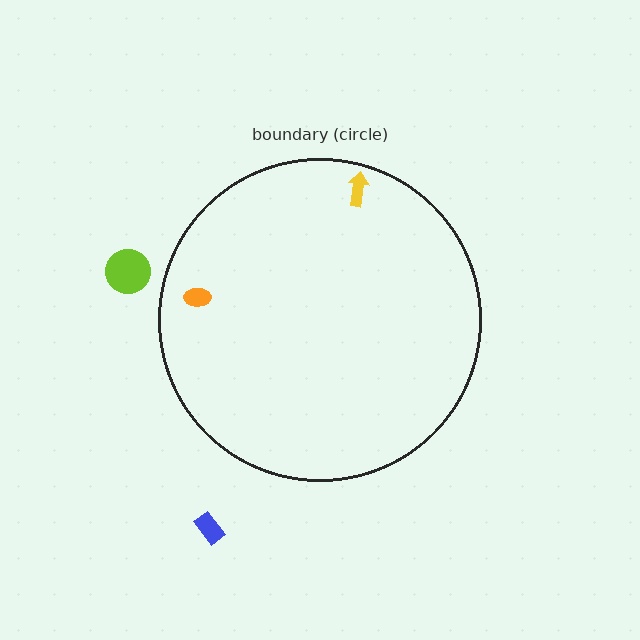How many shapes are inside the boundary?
2 inside, 2 outside.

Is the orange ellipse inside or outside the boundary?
Inside.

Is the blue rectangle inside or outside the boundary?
Outside.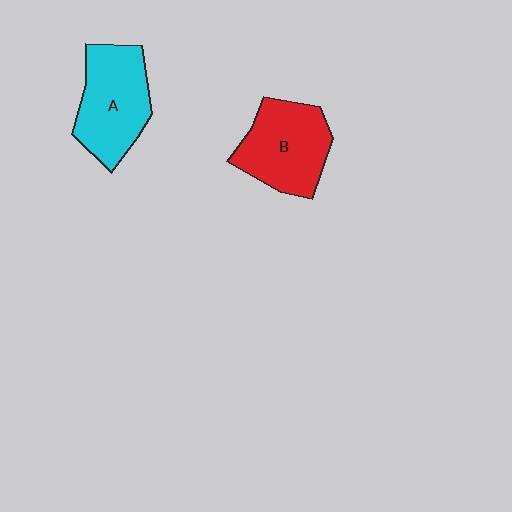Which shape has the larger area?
Shape A (cyan).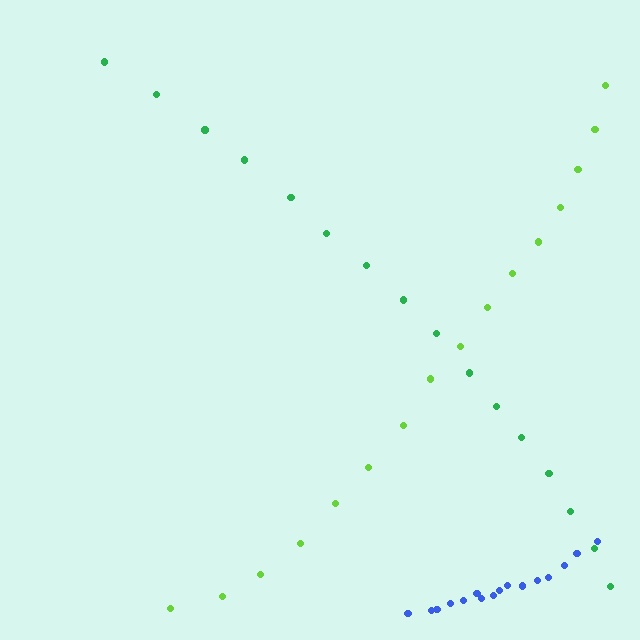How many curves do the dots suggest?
There are 3 distinct paths.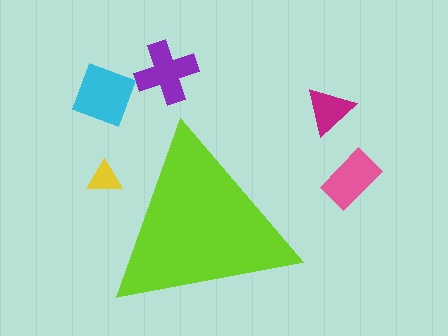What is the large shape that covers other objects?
A lime triangle.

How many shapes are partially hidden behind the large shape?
1 shape is partially hidden.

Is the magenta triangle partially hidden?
No, the magenta triangle is fully visible.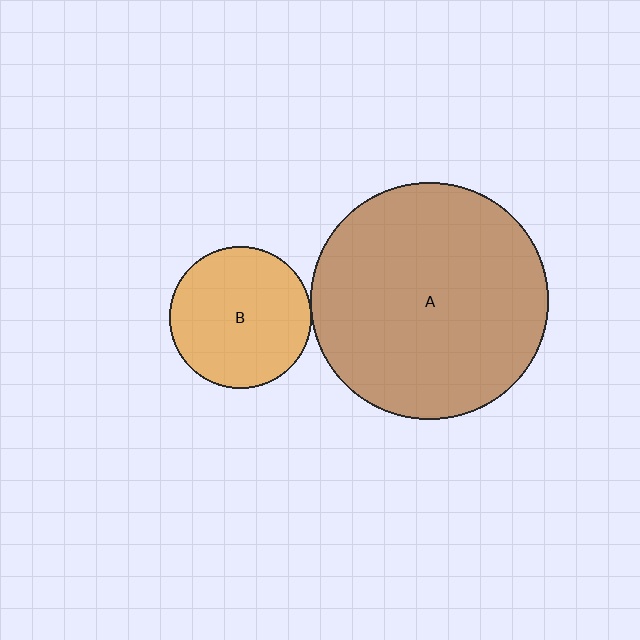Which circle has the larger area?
Circle A (brown).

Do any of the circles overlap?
No, none of the circles overlap.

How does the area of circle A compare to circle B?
Approximately 2.8 times.